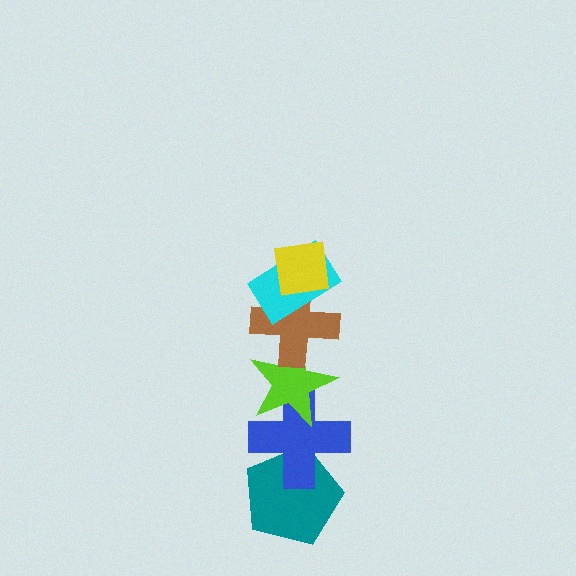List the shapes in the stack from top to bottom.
From top to bottom: the yellow square, the cyan rectangle, the brown cross, the lime star, the blue cross, the teal pentagon.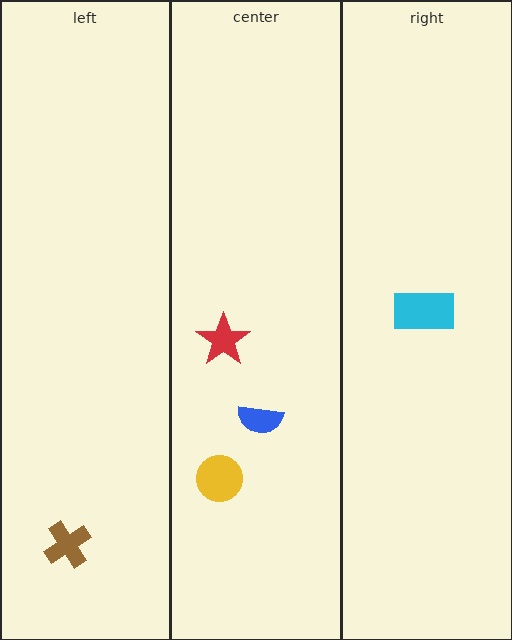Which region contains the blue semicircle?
The center region.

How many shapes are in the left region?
1.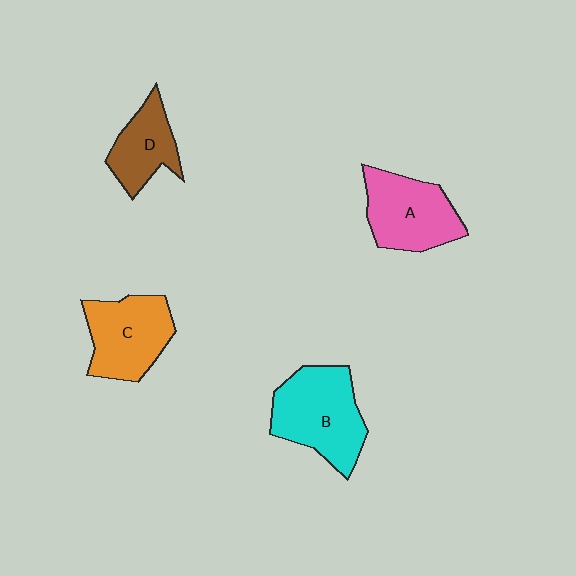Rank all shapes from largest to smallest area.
From largest to smallest: B (cyan), A (pink), C (orange), D (brown).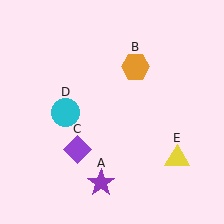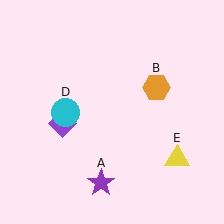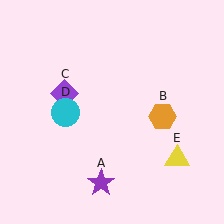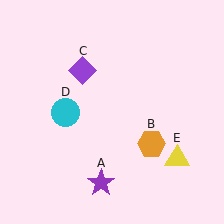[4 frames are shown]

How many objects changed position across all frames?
2 objects changed position: orange hexagon (object B), purple diamond (object C).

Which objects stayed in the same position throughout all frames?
Purple star (object A) and cyan circle (object D) and yellow triangle (object E) remained stationary.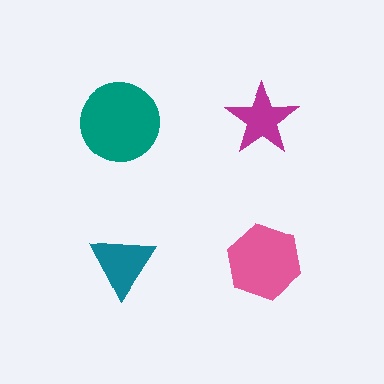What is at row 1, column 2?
A magenta star.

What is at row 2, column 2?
A pink hexagon.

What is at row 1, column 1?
A teal circle.